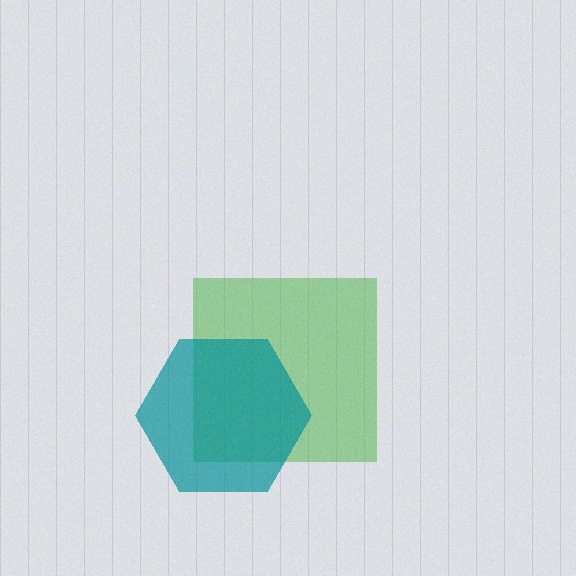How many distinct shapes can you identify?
There are 2 distinct shapes: a green square, a teal hexagon.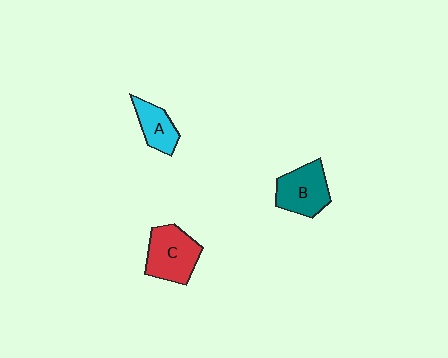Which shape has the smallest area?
Shape A (cyan).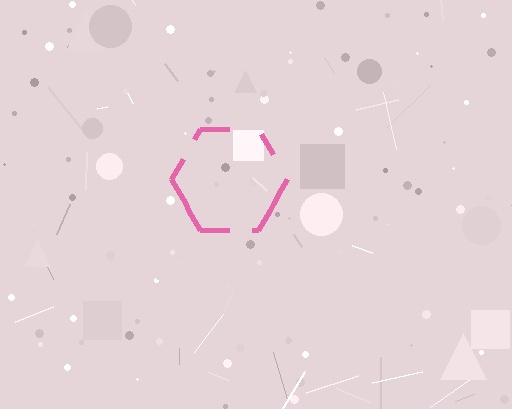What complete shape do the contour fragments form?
The contour fragments form a hexagon.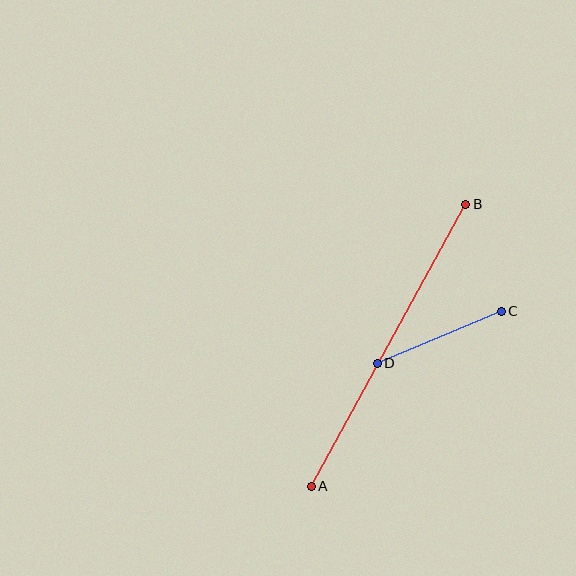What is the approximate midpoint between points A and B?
The midpoint is at approximately (388, 345) pixels.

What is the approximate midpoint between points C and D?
The midpoint is at approximately (439, 337) pixels.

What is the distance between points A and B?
The distance is approximately 322 pixels.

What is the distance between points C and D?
The distance is approximately 135 pixels.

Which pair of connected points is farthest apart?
Points A and B are farthest apart.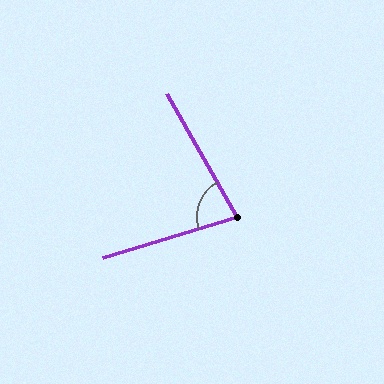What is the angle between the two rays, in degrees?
Approximately 77 degrees.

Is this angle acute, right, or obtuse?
It is acute.